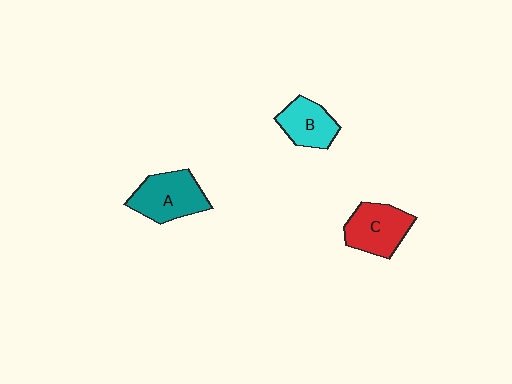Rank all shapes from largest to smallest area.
From largest to smallest: A (teal), C (red), B (cyan).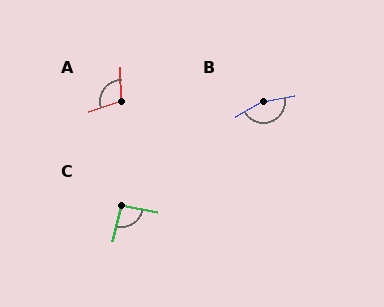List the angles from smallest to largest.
C (91°), A (108°), B (161°).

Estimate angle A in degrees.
Approximately 108 degrees.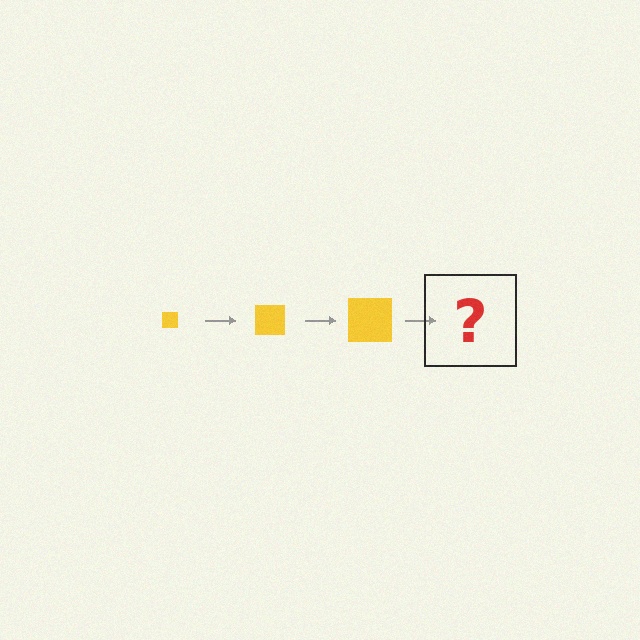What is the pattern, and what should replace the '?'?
The pattern is that the square gets progressively larger each step. The '?' should be a yellow square, larger than the previous one.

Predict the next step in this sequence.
The next step is a yellow square, larger than the previous one.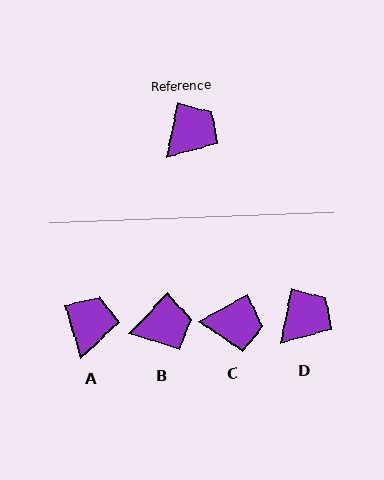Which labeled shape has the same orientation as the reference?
D.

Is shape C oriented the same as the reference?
No, it is off by about 50 degrees.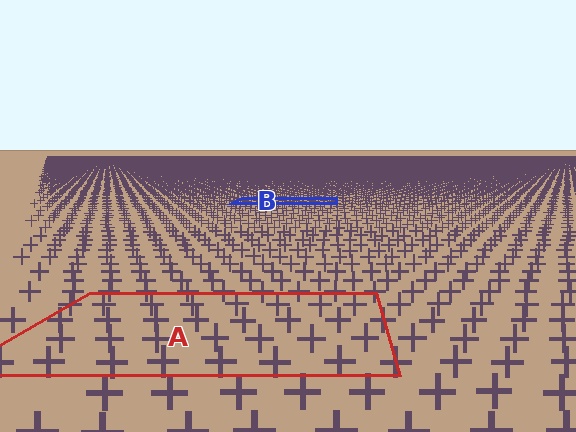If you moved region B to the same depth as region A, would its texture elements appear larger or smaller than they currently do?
They would appear larger. At a closer depth, the same texture elements are projected at a bigger on-screen size.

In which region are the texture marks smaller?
The texture marks are smaller in region B, because it is farther away.